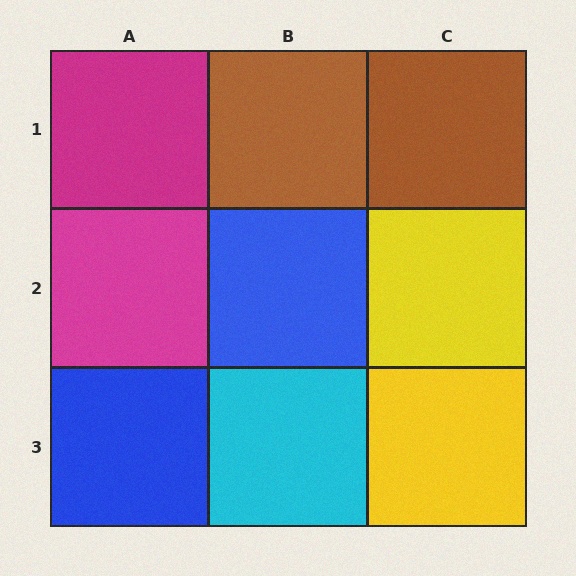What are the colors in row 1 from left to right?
Magenta, brown, brown.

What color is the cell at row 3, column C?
Yellow.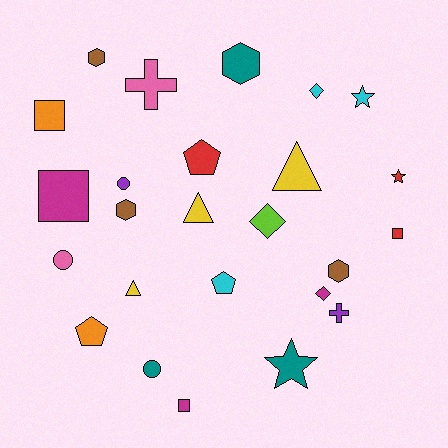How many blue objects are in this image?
There are no blue objects.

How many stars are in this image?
There are 3 stars.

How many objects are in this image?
There are 25 objects.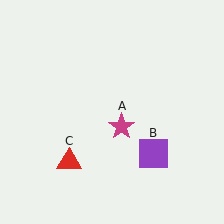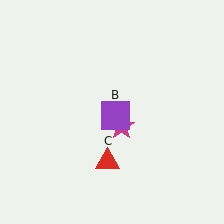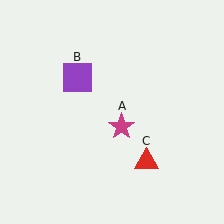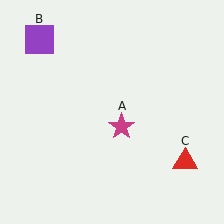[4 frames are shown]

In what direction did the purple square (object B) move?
The purple square (object B) moved up and to the left.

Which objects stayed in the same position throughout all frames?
Magenta star (object A) remained stationary.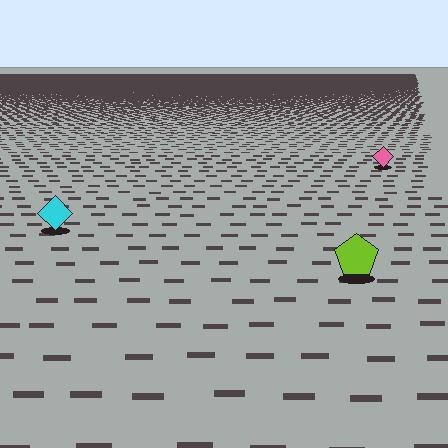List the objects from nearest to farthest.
From nearest to farthest: the lime pentagon, the cyan diamond, the pink diamond.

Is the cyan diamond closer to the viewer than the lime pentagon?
No. The lime pentagon is closer — you can tell from the texture gradient: the ground texture is coarser near it.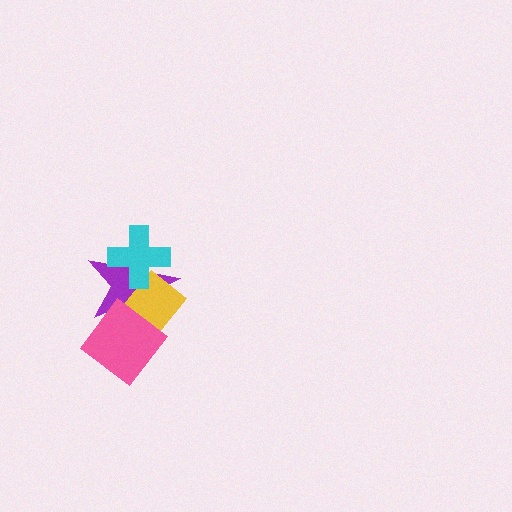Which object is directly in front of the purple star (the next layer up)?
The yellow rectangle is directly in front of the purple star.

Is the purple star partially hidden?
Yes, it is partially covered by another shape.